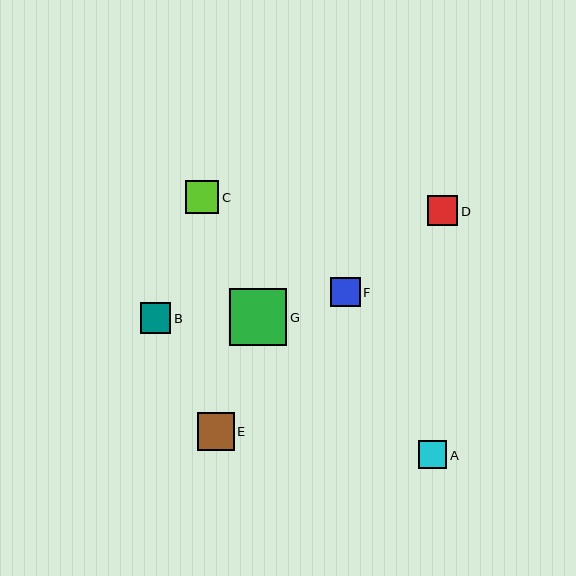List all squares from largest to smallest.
From largest to smallest: G, E, C, B, D, F, A.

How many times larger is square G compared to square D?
Square G is approximately 1.9 times the size of square D.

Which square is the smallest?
Square A is the smallest with a size of approximately 28 pixels.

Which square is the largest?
Square G is the largest with a size of approximately 57 pixels.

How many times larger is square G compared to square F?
Square G is approximately 1.9 times the size of square F.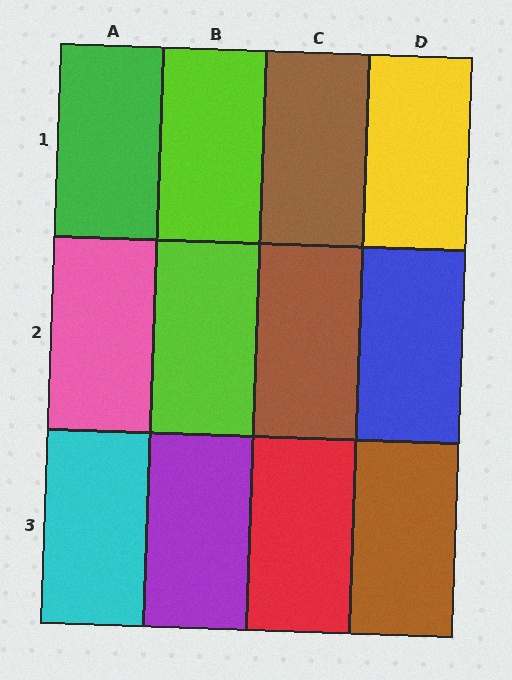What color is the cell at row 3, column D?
Brown.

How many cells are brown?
3 cells are brown.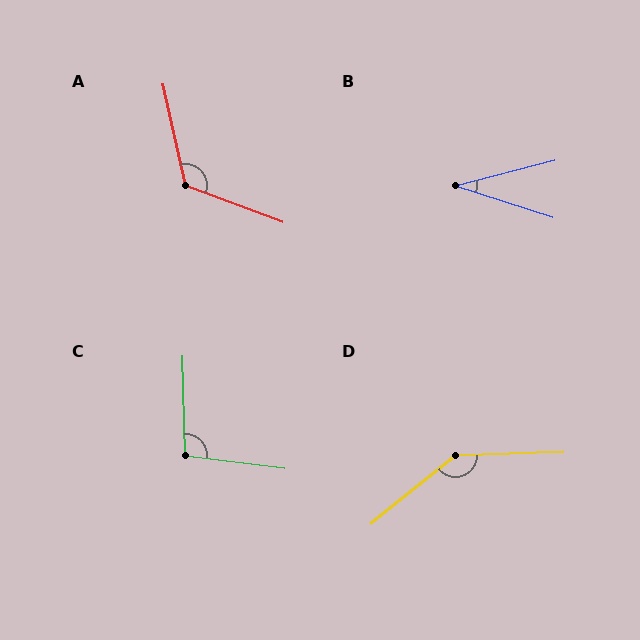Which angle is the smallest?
B, at approximately 32 degrees.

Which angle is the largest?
D, at approximately 142 degrees.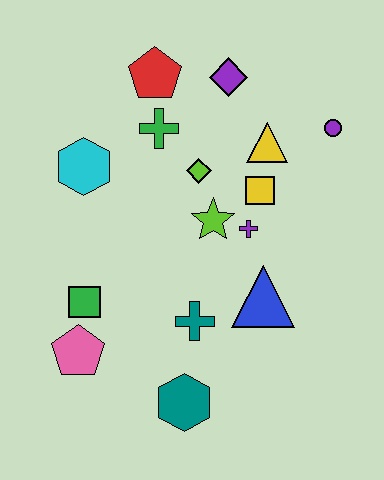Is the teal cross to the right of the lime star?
No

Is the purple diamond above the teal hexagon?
Yes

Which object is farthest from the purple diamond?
The teal hexagon is farthest from the purple diamond.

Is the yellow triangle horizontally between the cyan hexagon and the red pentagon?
No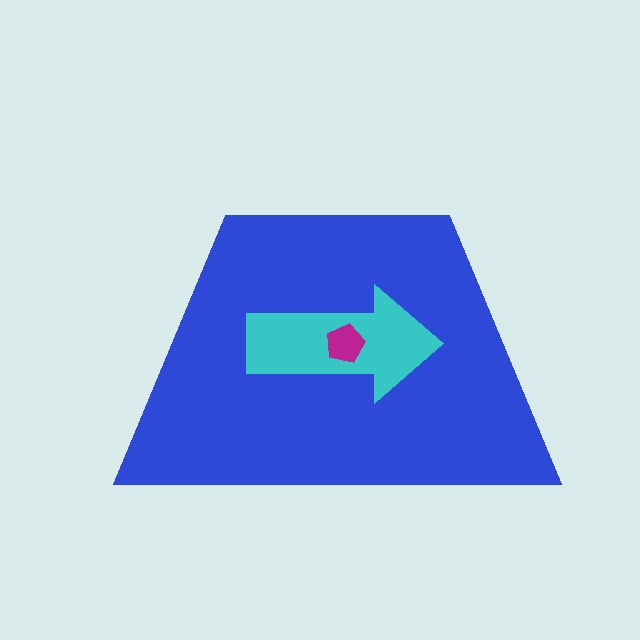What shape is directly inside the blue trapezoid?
The cyan arrow.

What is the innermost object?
The magenta pentagon.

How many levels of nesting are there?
3.